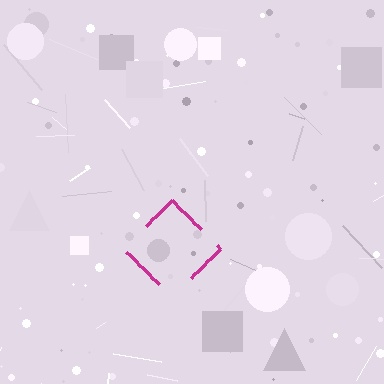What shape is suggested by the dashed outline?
The dashed outline suggests a diamond.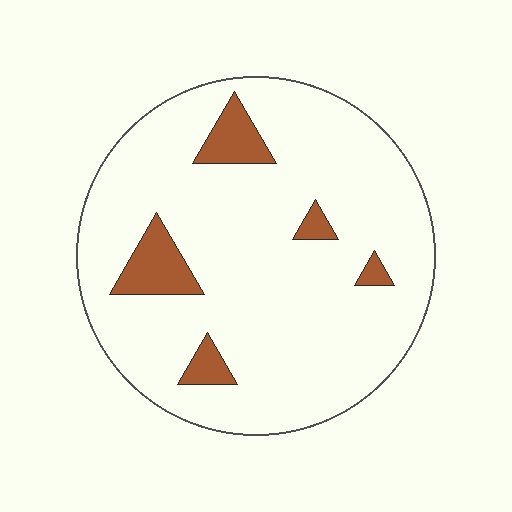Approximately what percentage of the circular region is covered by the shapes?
Approximately 10%.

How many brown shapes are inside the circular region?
5.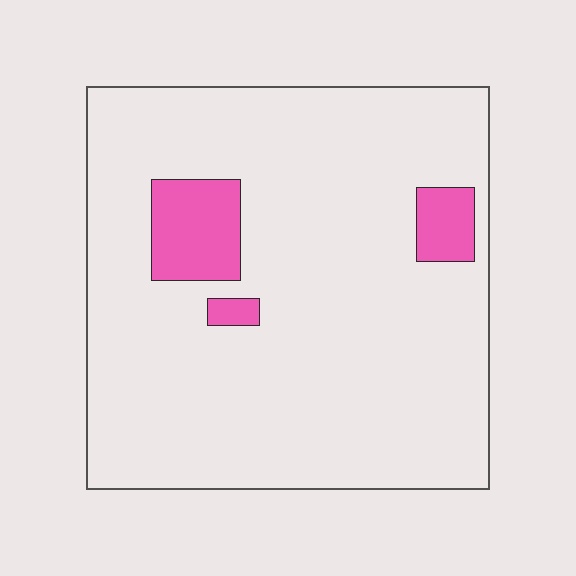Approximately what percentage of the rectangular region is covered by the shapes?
Approximately 10%.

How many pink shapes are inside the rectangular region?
3.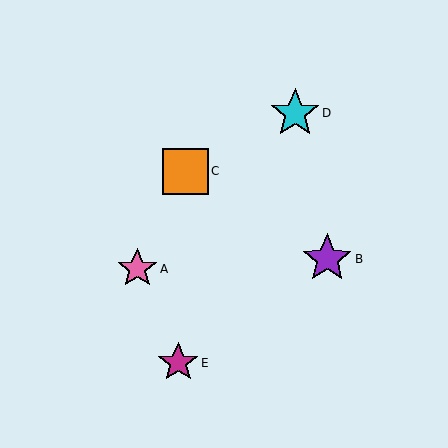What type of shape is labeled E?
Shape E is a magenta star.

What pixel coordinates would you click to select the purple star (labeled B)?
Click at (327, 259) to select the purple star B.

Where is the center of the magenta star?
The center of the magenta star is at (178, 363).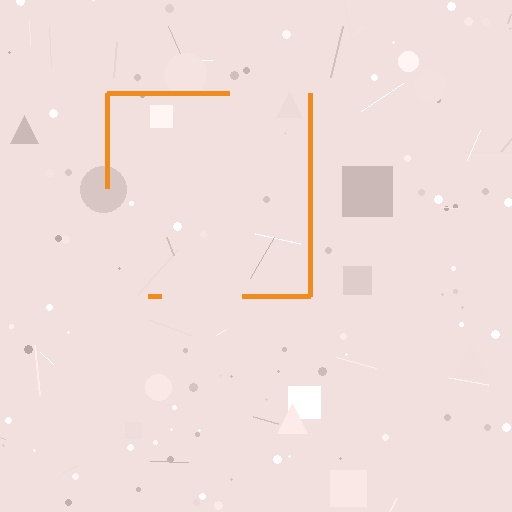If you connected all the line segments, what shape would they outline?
They would outline a square.